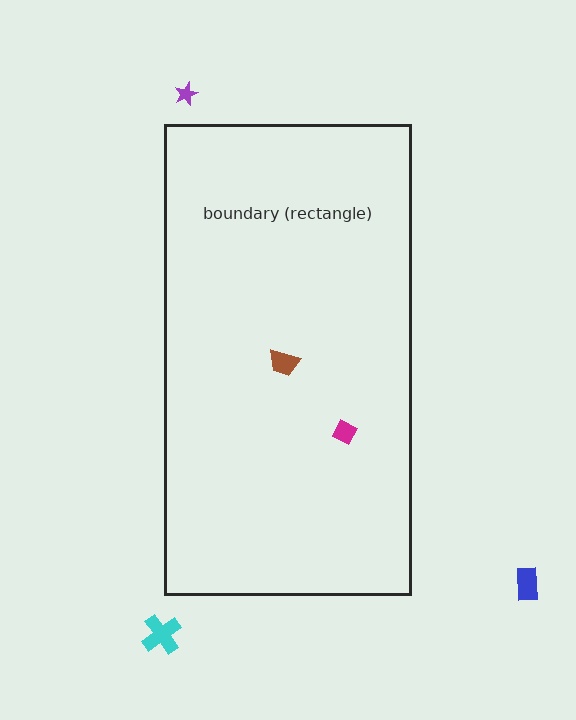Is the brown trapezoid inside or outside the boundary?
Inside.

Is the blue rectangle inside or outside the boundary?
Outside.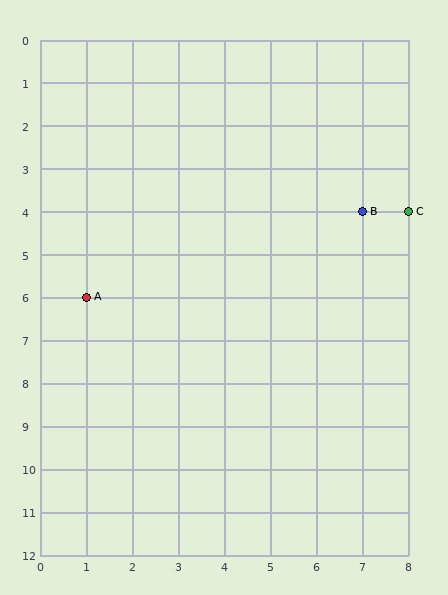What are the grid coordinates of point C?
Point C is at grid coordinates (8, 4).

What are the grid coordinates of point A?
Point A is at grid coordinates (1, 6).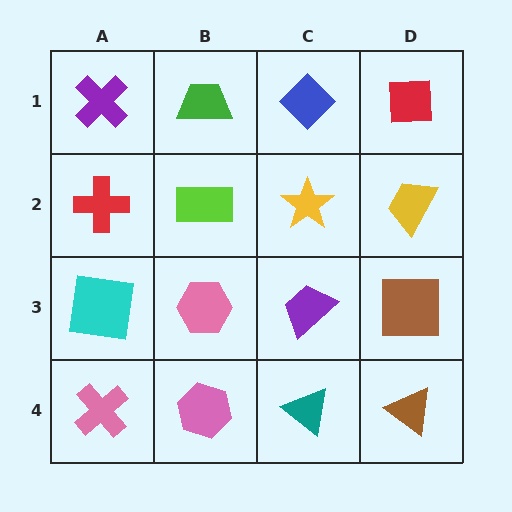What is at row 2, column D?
A yellow trapezoid.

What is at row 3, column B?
A pink hexagon.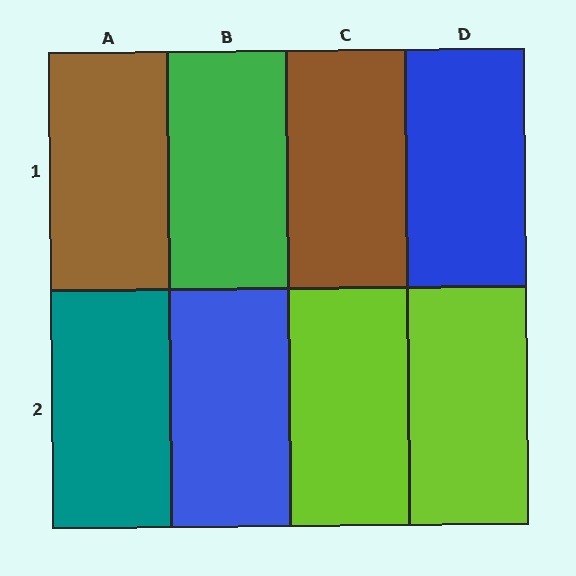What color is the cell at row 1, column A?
Brown.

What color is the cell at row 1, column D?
Blue.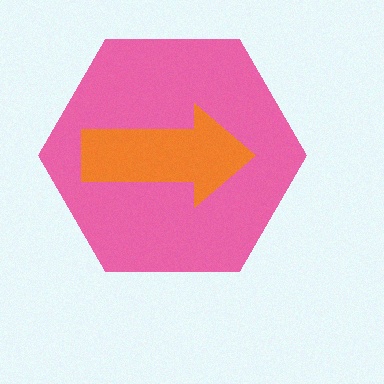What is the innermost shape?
The orange arrow.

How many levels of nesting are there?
2.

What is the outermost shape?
The pink hexagon.